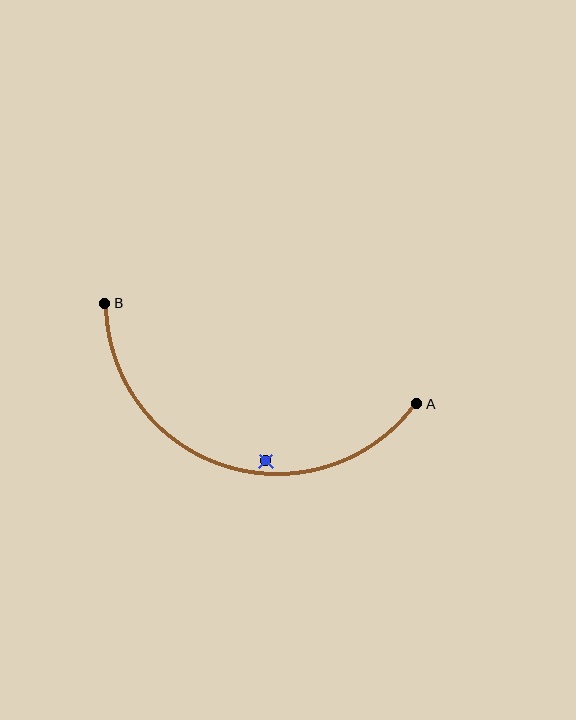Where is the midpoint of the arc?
The arc midpoint is the point on the curve farthest from the straight line joining A and B. It sits below that line.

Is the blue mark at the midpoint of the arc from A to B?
No — the blue mark does not lie on the arc at all. It sits slightly inside the curve.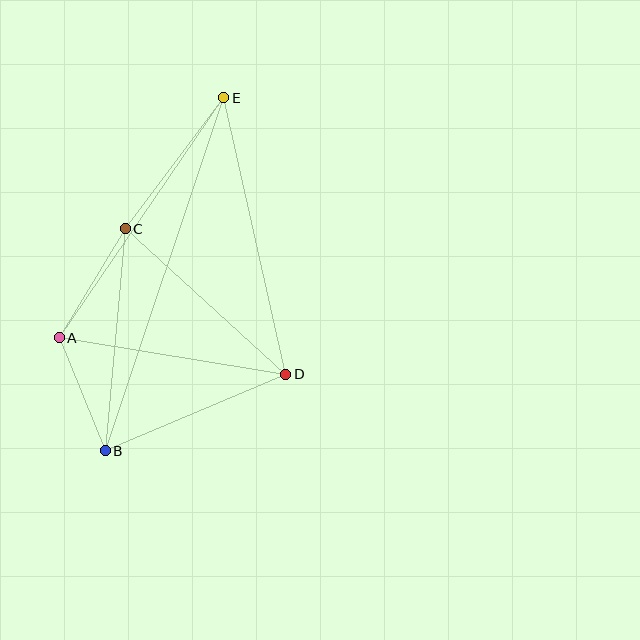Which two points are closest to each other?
Points A and B are closest to each other.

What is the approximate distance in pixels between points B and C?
The distance between B and C is approximately 223 pixels.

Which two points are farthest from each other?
Points B and E are farthest from each other.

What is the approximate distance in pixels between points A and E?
The distance between A and E is approximately 291 pixels.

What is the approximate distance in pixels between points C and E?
The distance between C and E is approximately 164 pixels.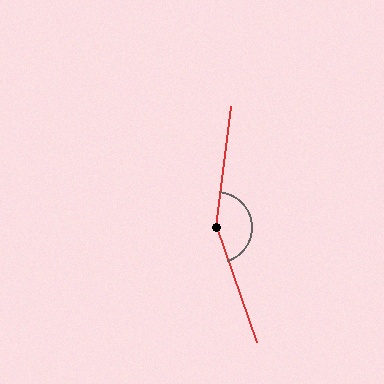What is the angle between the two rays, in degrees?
Approximately 154 degrees.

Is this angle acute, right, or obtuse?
It is obtuse.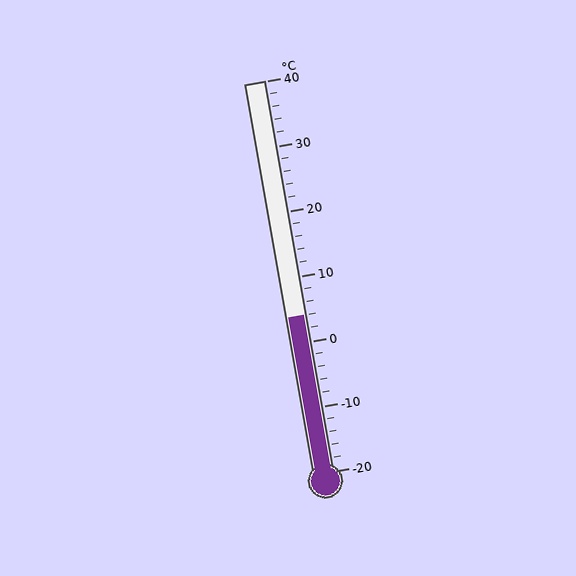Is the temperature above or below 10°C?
The temperature is below 10°C.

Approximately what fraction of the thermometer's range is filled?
The thermometer is filled to approximately 40% of its range.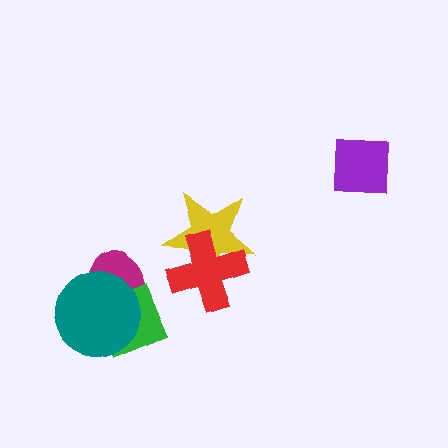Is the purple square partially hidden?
No, no other shape covers it.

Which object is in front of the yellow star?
The red cross is in front of the yellow star.